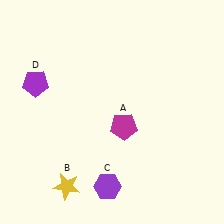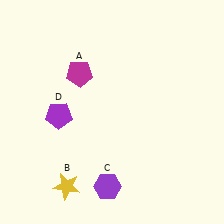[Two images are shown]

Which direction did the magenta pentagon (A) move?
The magenta pentagon (A) moved up.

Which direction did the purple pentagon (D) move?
The purple pentagon (D) moved down.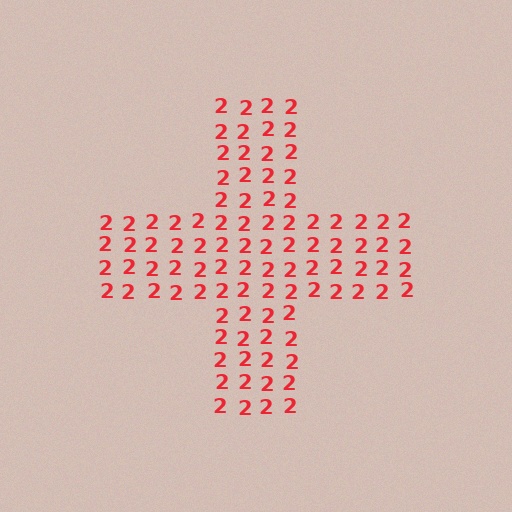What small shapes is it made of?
It is made of small digit 2's.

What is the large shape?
The large shape is a cross.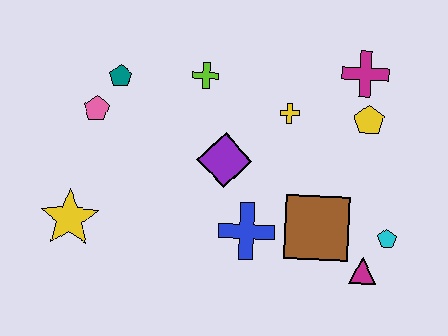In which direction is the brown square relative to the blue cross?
The brown square is to the right of the blue cross.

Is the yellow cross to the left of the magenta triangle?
Yes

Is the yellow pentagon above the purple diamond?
Yes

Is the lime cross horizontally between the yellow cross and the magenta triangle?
No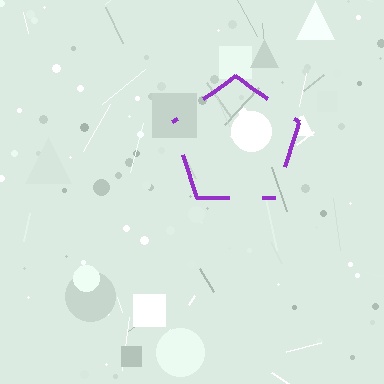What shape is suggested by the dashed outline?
The dashed outline suggests a pentagon.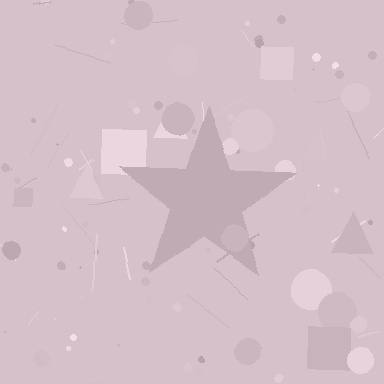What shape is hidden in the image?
A star is hidden in the image.